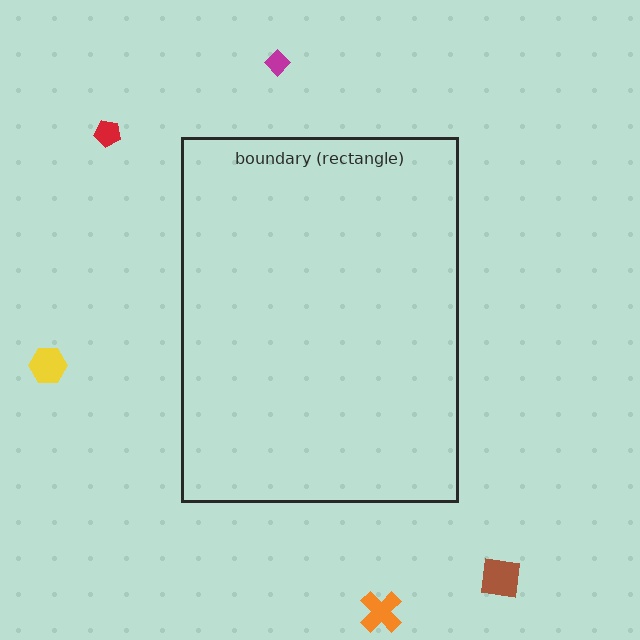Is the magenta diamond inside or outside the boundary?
Outside.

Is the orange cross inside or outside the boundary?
Outside.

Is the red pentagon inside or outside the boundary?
Outside.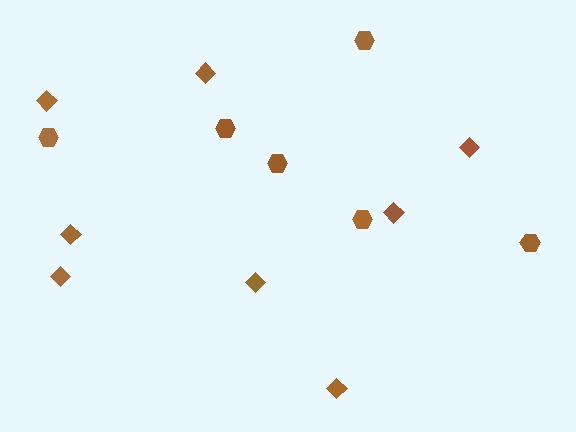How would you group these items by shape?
There are 2 groups: one group of diamonds (8) and one group of hexagons (6).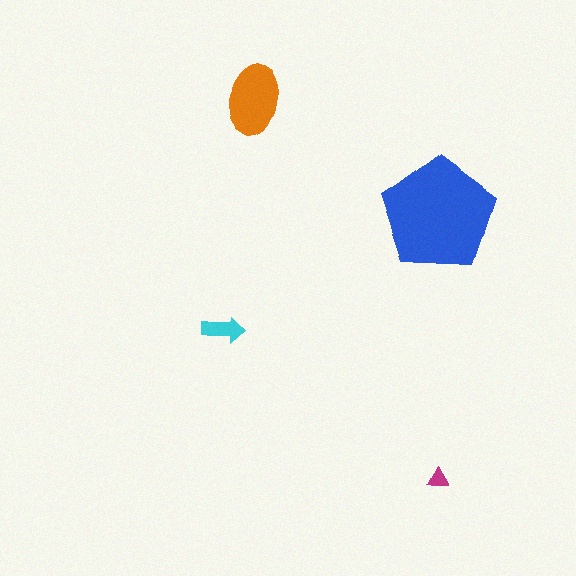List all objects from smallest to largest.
The magenta triangle, the cyan arrow, the orange ellipse, the blue pentagon.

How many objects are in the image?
There are 4 objects in the image.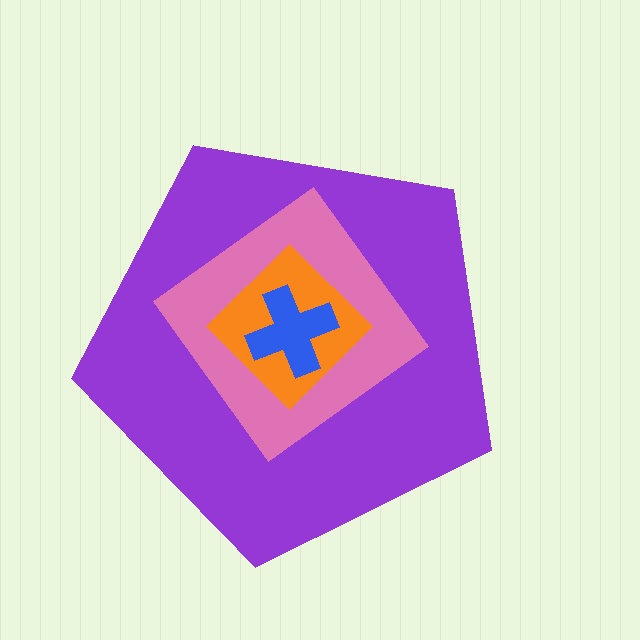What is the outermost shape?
The purple pentagon.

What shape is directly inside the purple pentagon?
The pink diamond.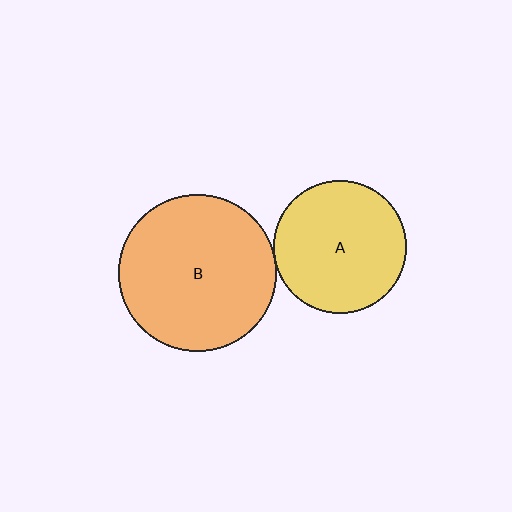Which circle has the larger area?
Circle B (orange).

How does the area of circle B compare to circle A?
Approximately 1.4 times.